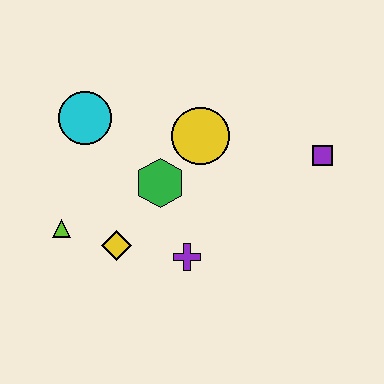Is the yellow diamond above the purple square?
No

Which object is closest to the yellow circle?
The green hexagon is closest to the yellow circle.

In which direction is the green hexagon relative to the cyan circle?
The green hexagon is to the right of the cyan circle.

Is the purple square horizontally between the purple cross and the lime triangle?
No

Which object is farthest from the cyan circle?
The purple square is farthest from the cyan circle.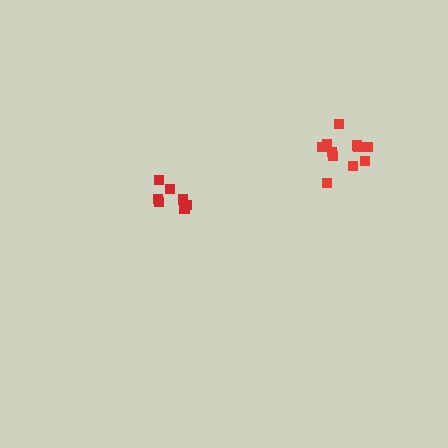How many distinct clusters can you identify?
There are 2 distinct clusters.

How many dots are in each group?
Group 1: 7 dots, Group 2: 11 dots (18 total).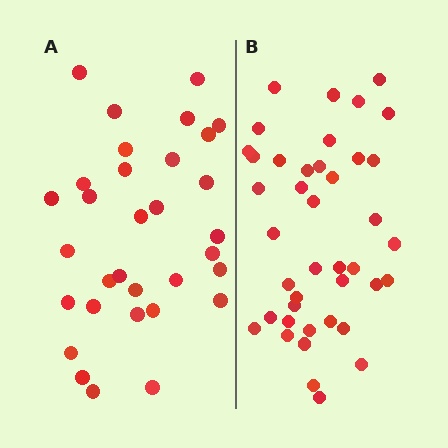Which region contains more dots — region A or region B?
Region B (the right region) has more dots.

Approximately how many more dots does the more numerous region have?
Region B has roughly 8 or so more dots than region A.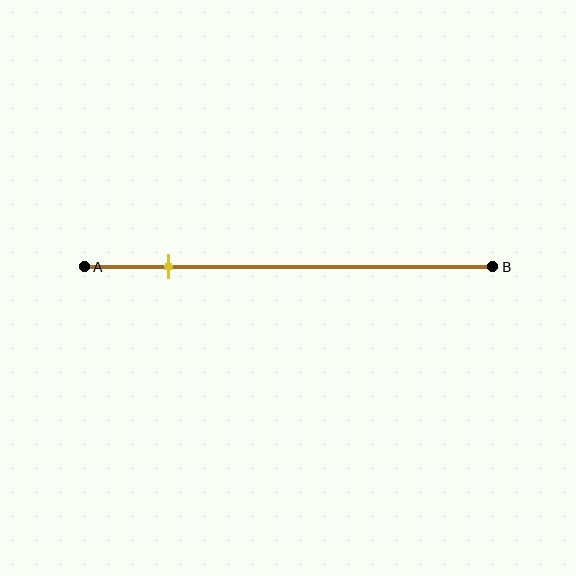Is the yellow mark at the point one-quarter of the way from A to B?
No, the mark is at about 20% from A, not at the 25% one-quarter point.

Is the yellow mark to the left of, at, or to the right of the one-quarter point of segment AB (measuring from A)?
The yellow mark is to the left of the one-quarter point of segment AB.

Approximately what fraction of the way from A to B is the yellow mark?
The yellow mark is approximately 20% of the way from A to B.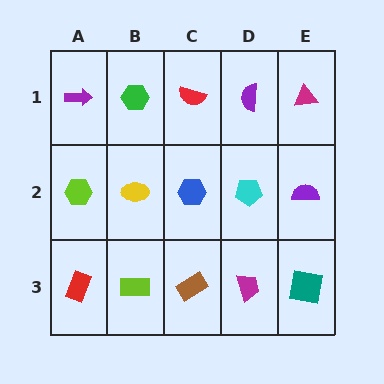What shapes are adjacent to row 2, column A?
A purple arrow (row 1, column A), a red rectangle (row 3, column A), a yellow ellipse (row 2, column B).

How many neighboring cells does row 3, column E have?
2.